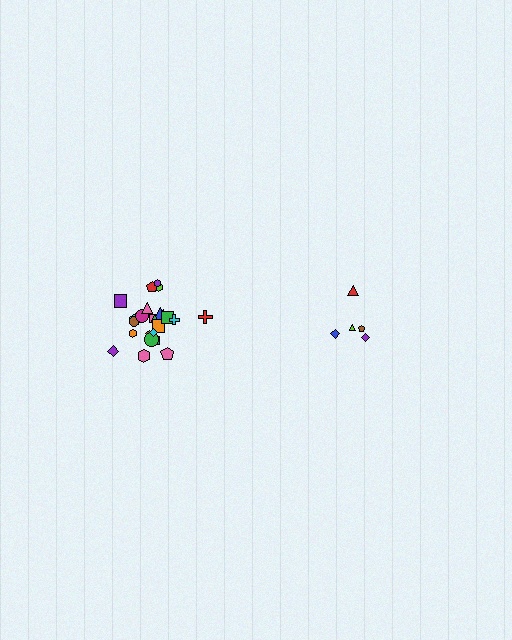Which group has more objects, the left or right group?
The left group.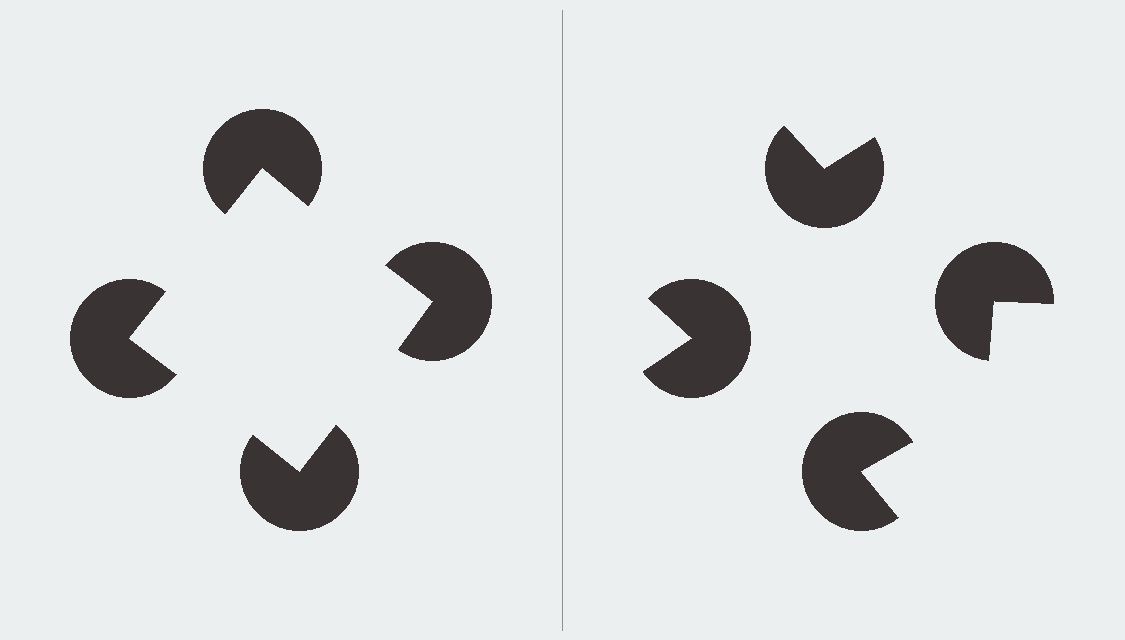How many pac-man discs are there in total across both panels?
8 — 4 on each side.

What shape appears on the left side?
An illusory square.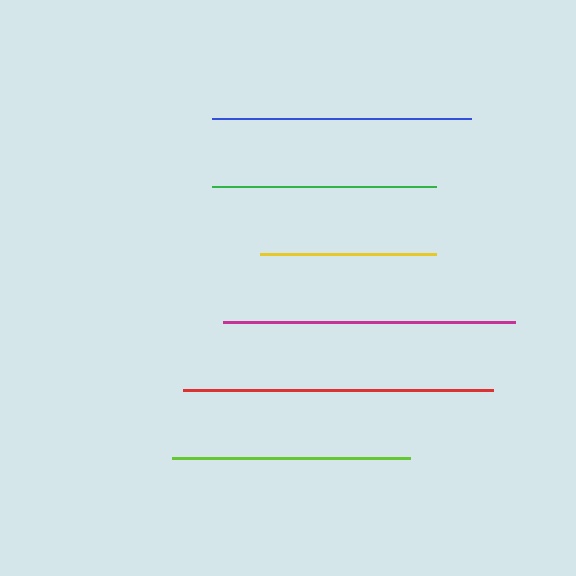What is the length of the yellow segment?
The yellow segment is approximately 176 pixels long.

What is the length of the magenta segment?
The magenta segment is approximately 292 pixels long.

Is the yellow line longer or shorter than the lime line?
The lime line is longer than the yellow line.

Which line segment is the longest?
The red line is the longest at approximately 310 pixels.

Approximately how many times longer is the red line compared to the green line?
The red line is approximately 1.4 times the length of the green line.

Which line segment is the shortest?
The yellow line is the shortest at approximately 176 pixels.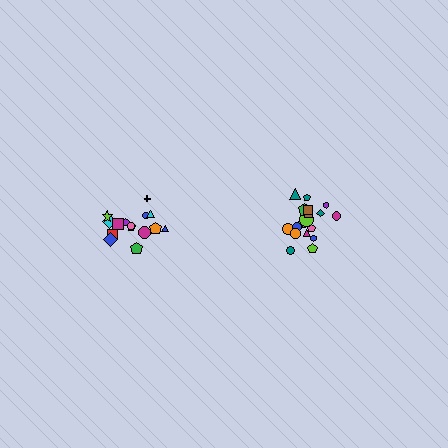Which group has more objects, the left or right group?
The right group.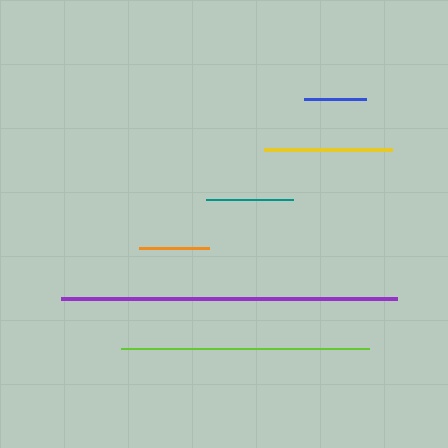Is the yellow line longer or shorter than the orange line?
The yellow line is longer than the orange line.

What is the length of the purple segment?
The purple segment is approximately 336 pixels long.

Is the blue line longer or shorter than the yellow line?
The yellow line is longer than the blue line.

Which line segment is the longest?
The purple line is the longest at approximately 336 pixels.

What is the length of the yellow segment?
The yellow segment is approximately 127 pixels long.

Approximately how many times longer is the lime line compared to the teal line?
The lime line is approximately 2.8 times the length of the teal line.